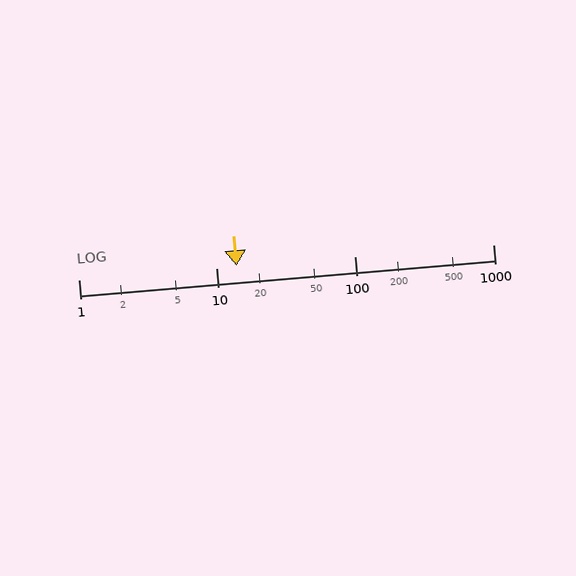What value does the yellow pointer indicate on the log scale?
The pointer indicates approximately 14.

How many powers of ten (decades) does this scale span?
The scale spans 3 decades, from 1 to 1000.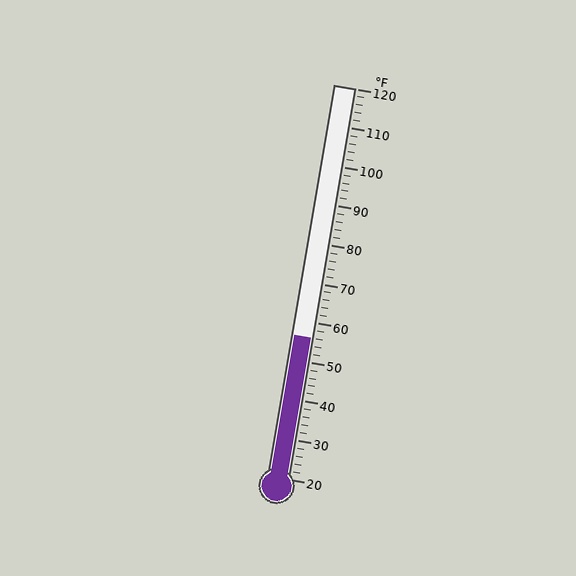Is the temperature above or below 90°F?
The temperature is below 90°F.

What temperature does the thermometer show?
The thermometer shows approximately 56°F.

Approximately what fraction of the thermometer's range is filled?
The thermometer is filled to approximately 35% of its range.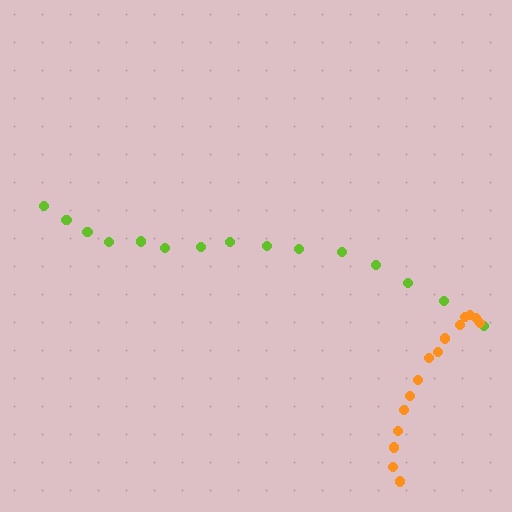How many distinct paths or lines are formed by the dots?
There are 2 distinct paths.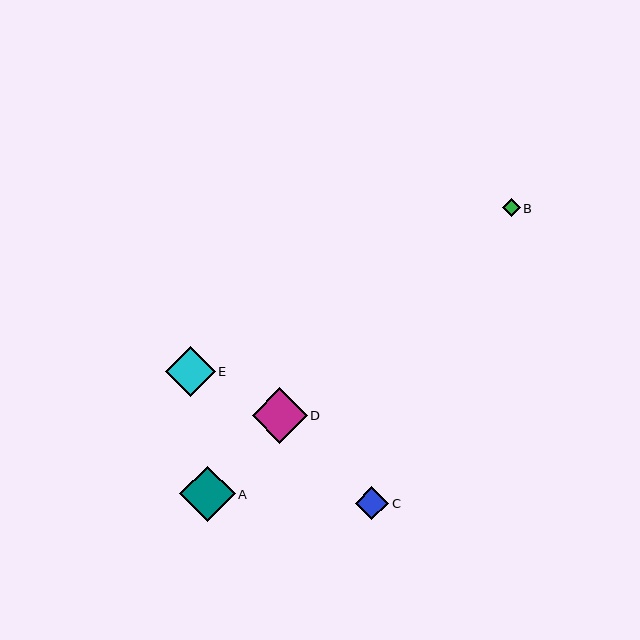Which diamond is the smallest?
Diamond B is the smallest with a size of approximately 18 pixels.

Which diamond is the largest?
Diamond A is the largest with a size of approximately 55 pixels.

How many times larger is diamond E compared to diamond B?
Diamond E is approximately 2.8 times the size of diamond B.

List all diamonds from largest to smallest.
From largest to smallest: A, D, E, C, B.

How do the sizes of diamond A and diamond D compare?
Diamond A and diamond D are approximately the same size.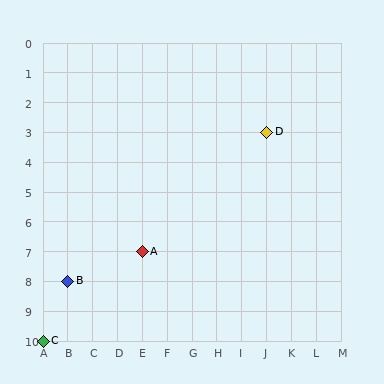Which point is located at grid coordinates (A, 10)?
Point C is at (A, 10).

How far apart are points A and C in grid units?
Points A and C are 4 columns and 3 rows apart (about 5.0 grid units diagonally).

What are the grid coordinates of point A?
Point A is at grid coordinates (E, 7).